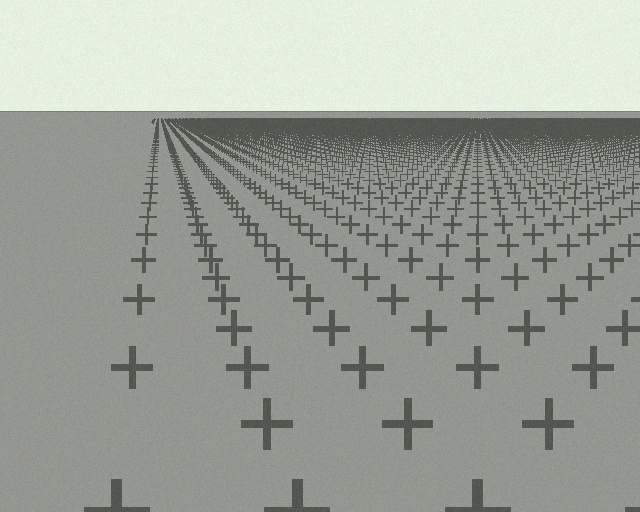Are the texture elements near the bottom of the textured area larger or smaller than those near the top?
Larger. Near the bottom, elements are closer to the viewer and appear at a bigger on-screen size.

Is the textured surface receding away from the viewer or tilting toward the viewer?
The surface is receding away from the viewer. Texture elements get smaller and denser toward the top.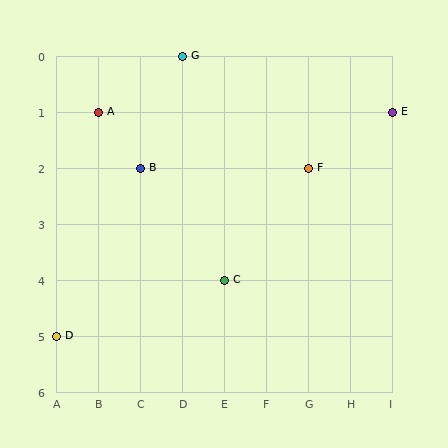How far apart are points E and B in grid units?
Points E and B are 6 columns and 1 row apart (about 6.1 grid units diagonally).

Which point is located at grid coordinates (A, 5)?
Point D is at (A, 5).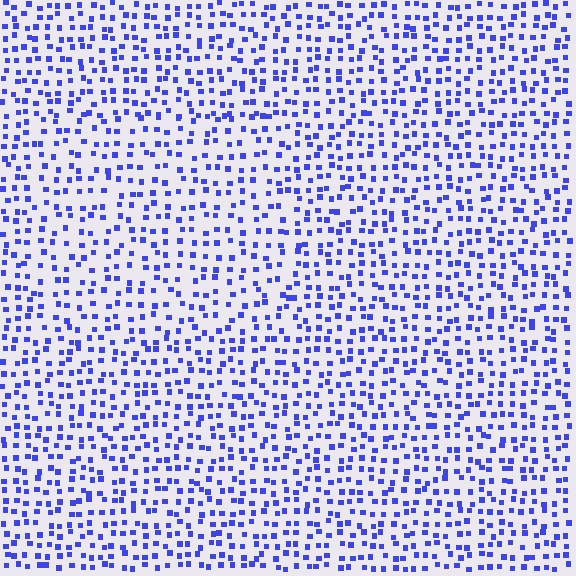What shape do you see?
I see a rectangle.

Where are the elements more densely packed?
The elements are more densely packed outside the rectangle boundary.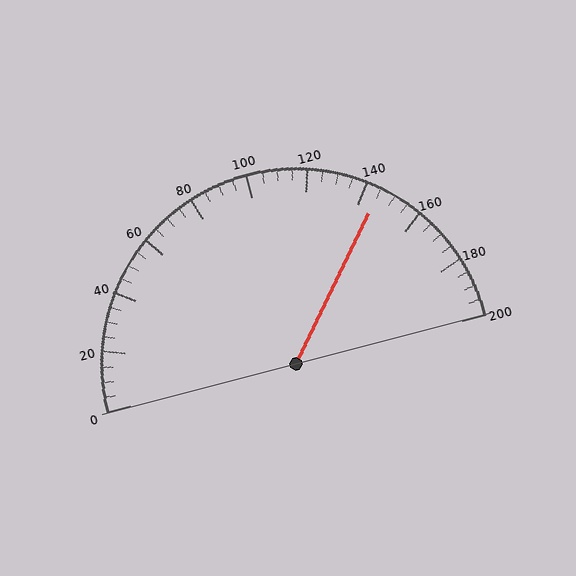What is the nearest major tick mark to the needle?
The nearest major tick mark is 140.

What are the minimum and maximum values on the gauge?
The gauge ranges from 0 to 200.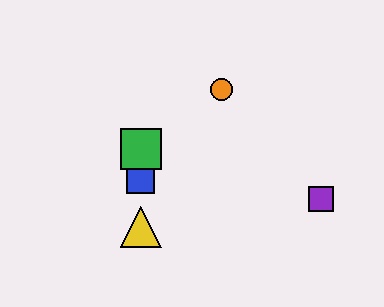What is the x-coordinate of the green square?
The green square is at x≈141.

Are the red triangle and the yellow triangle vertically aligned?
Yes, both are at x≈141.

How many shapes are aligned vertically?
4 shapes (the red triangle, the blue square, the green square, the yellow triangle) are aligned vertically.